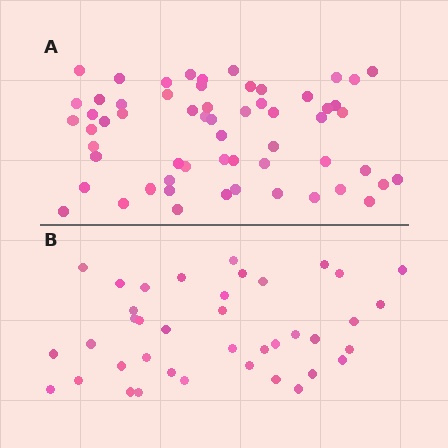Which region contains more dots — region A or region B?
Region A (the top region) has more dots.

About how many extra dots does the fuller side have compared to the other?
Region A has approximately 20 more dots than region B.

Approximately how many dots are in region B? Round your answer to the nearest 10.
About 40 dots. (The exact count is 39, which rounds to 40.)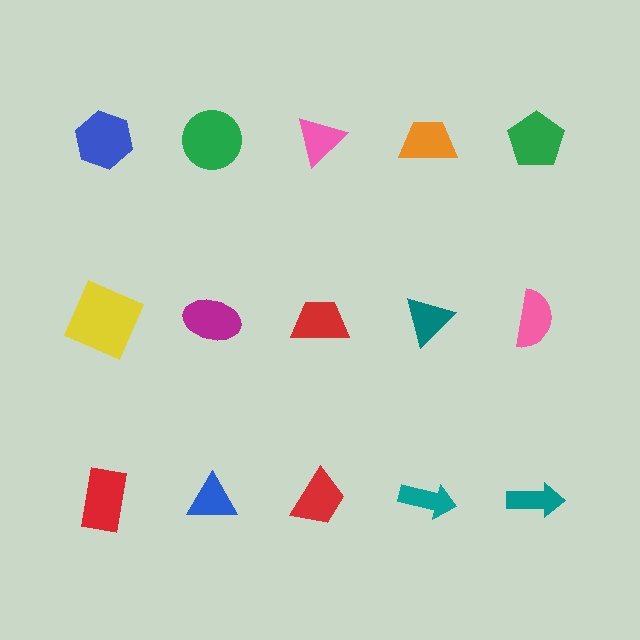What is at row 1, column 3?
A pink triangle.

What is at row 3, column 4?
A teal arrow.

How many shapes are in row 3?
5 shapes.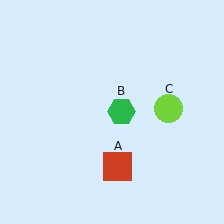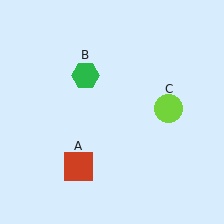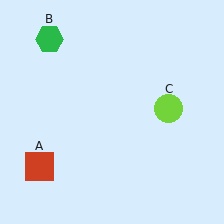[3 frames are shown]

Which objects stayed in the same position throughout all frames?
Lime circle (object C) remained stationary.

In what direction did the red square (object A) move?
The red square (object A) moved left.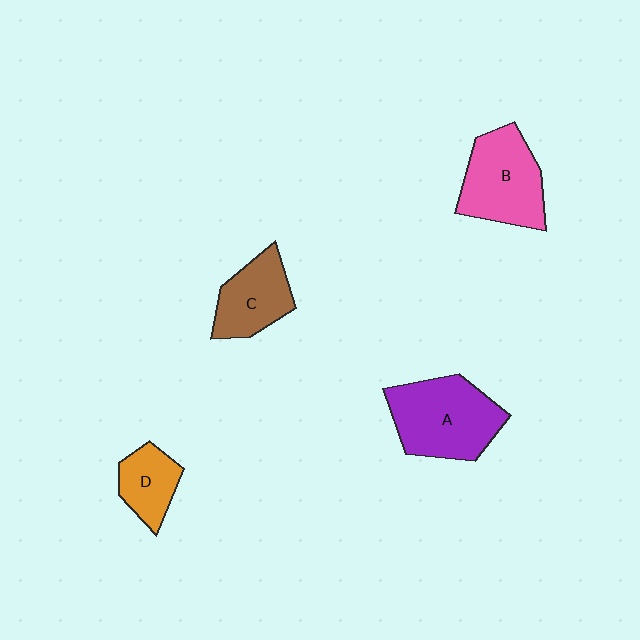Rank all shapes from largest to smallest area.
From largest to smallest: A (purple), B (pink), C (brown), D (orange).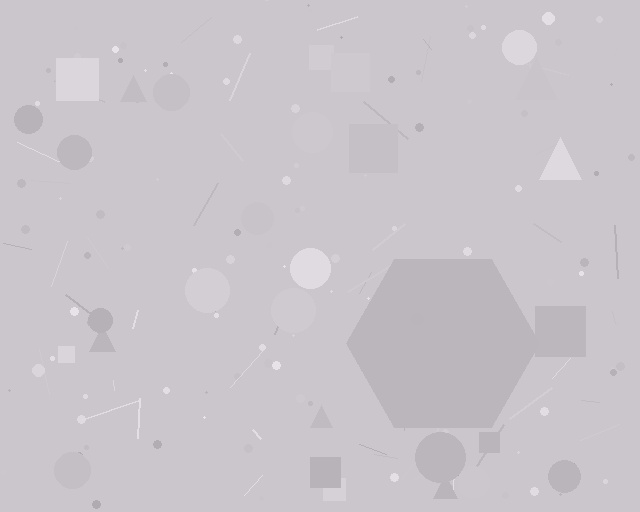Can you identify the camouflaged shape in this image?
The camouflaged shape is a hexagon.